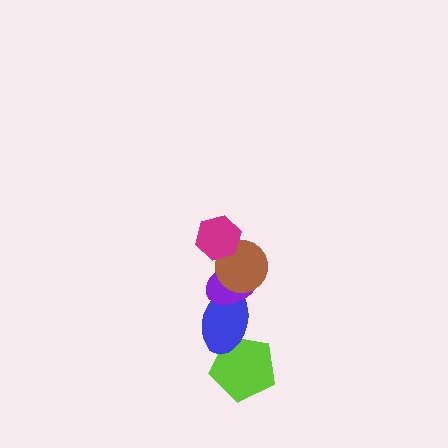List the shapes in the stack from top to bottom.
From top to bottom: the magenta hexagon, the brown circle, the purple ellipse, the blue ellipse, the lime pentagon.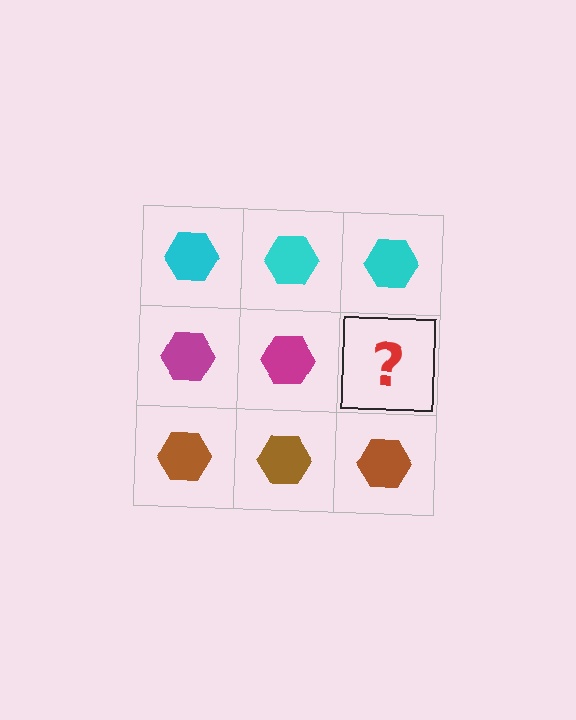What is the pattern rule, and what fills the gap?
The rule is that each row has a consistent color. The gap should be filled with a magenta hexagon.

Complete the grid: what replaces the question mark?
The question mark should be replaced with a magenta hexagon.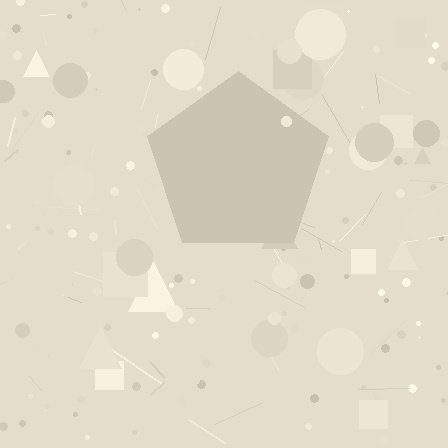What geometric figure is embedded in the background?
A pentagon is embedded in the background.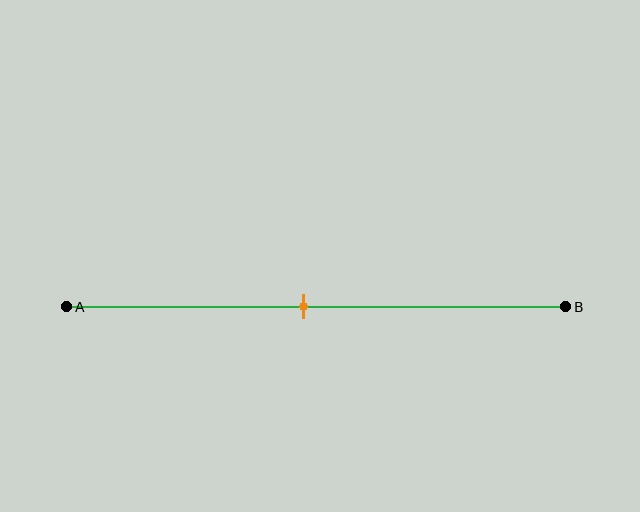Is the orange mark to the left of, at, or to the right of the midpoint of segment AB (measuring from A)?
The orange mark is approximately at the midpoint of segment AB.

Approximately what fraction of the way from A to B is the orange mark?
The orange mark is approximately 45% of the way from A to B.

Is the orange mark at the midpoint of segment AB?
Yes, the mark is approximately at the midpoint.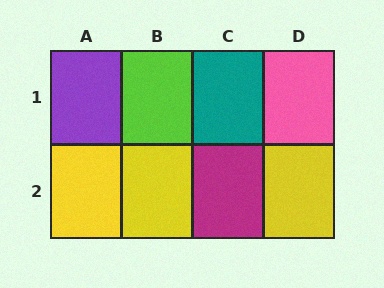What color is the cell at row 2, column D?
Yellow.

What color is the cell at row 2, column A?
Yellow.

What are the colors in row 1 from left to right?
Purple, lime, teal, pink.